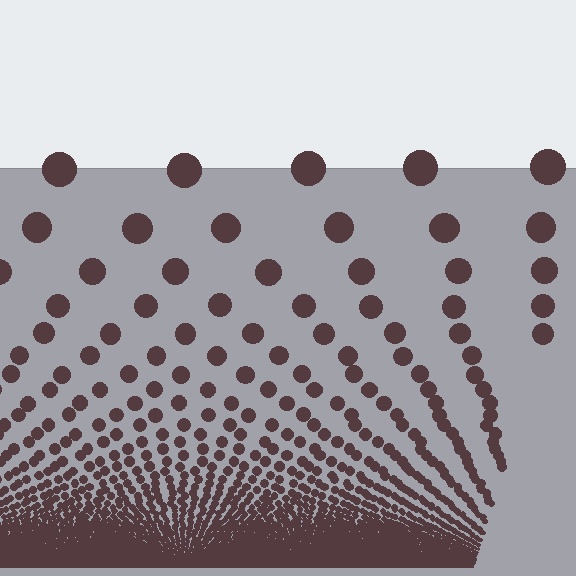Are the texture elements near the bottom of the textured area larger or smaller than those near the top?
Smaller. The gradient is inverted — elements near the bottom are smaller and denser.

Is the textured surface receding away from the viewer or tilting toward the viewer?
The surface appears to tilt toward the viewer. Texture elements get larger and sparser toward the top.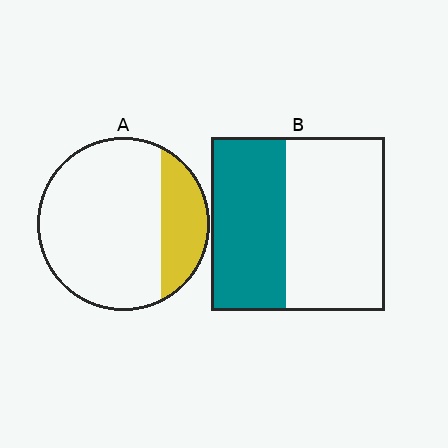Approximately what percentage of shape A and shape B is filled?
A is approximately 25% and B is approximately 45%.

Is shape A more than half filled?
No.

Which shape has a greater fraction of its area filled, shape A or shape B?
Shape B.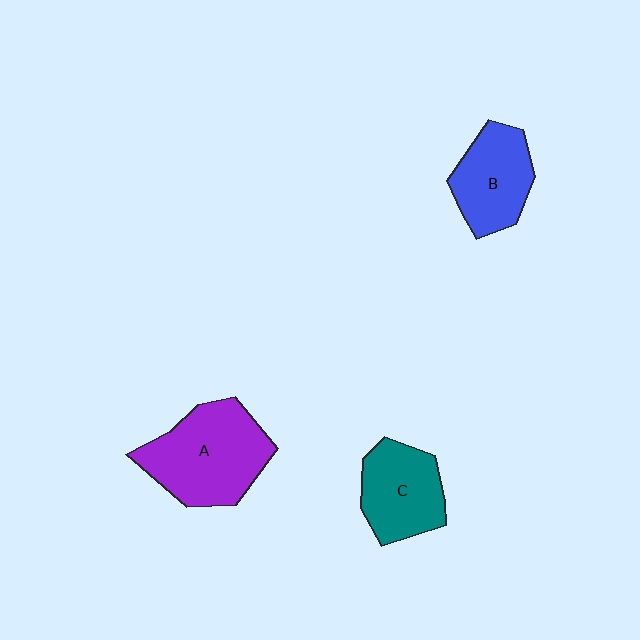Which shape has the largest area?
Shape A (purple).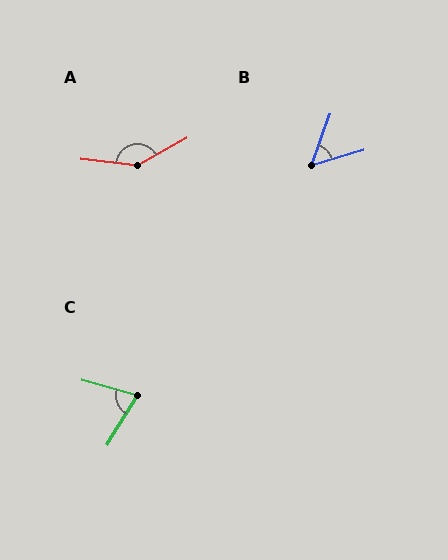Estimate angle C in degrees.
Approximately 74 degrees.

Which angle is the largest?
A, at approximately 144 degrees.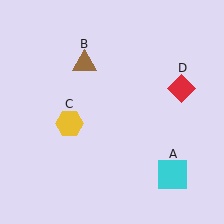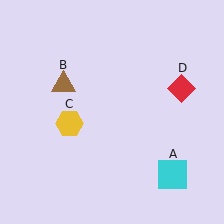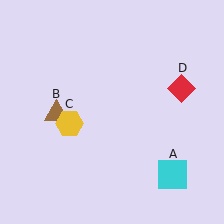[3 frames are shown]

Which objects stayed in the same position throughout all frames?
Cyan square (object A) and yellow hexagon (object C) and red diamond (object D) remained stationary.